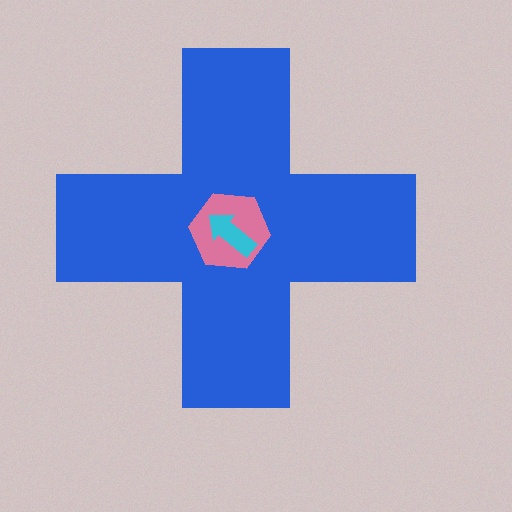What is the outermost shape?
The blue cross.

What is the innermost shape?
The cyan arrow.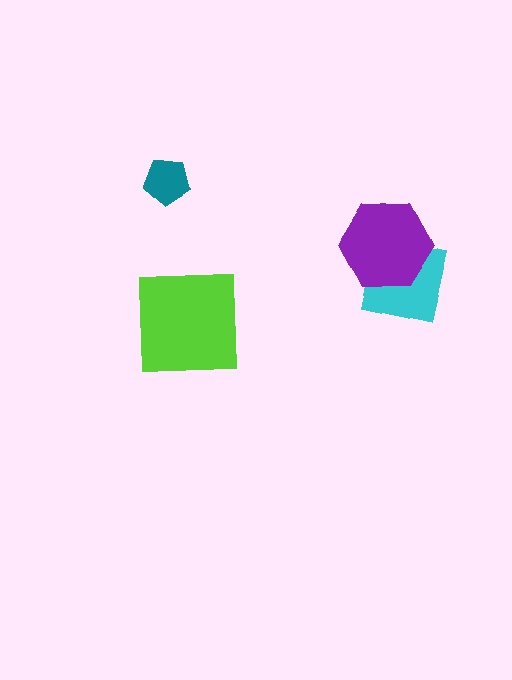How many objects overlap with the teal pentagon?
0 objects overlap with the teal pentagon.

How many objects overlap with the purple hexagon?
1 object overlaps with the purple hexagon.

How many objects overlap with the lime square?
0 objects overlap with the lime square.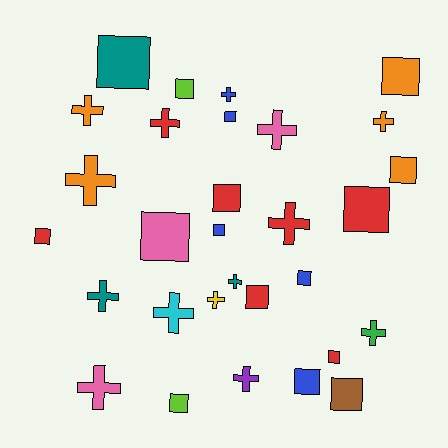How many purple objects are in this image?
There is 1 purple object.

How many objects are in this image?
There are 30 objects.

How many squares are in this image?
There are 16 squares.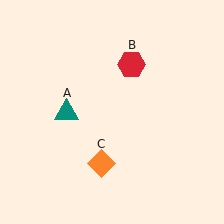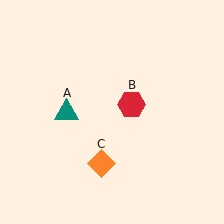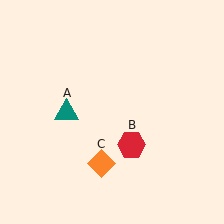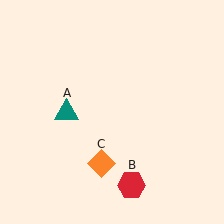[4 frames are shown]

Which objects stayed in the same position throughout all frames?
Teal triangle (object A) and orange diamond (object C) remained stationary.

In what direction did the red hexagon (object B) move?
The red hexagon (object B) moved down.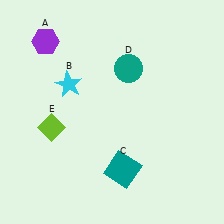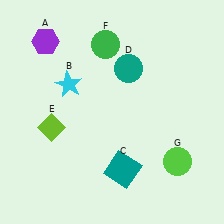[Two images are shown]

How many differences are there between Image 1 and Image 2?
There are 2 differences between the two images.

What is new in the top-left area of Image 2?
A green circle (F) was added in the top-left area of Image 2.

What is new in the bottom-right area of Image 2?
A lime circle (G) was added in the bottom-right area of Image 2.